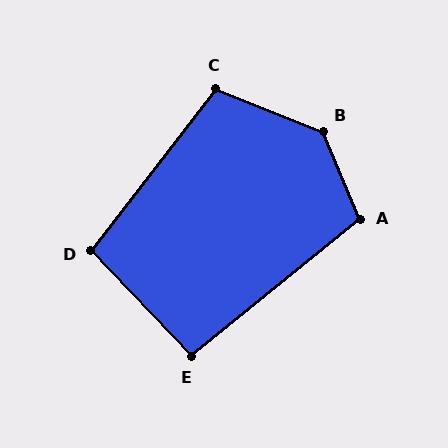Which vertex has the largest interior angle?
B, at approximately 134 degrees.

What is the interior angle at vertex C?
Approximately 106 degrees (obtuse).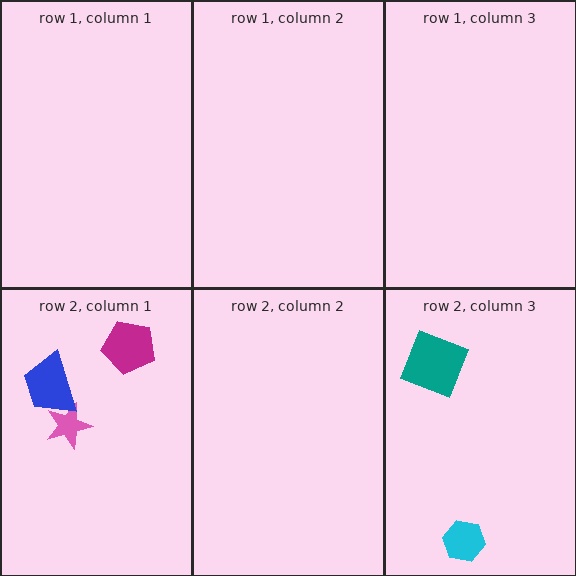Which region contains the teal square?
The row 2, column 3 region.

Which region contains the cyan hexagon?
The row 2, column 3 region.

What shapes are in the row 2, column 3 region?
The cyan hexagon, the teal square.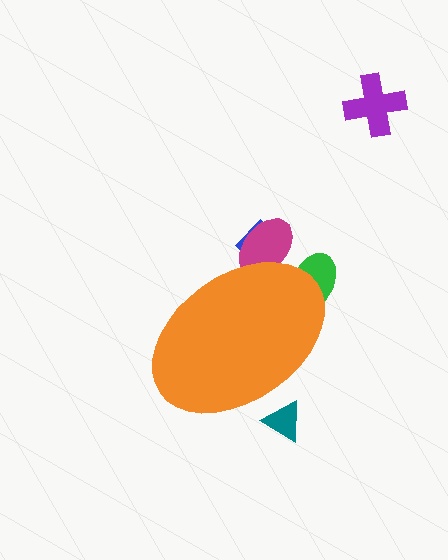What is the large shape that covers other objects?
An orange ellipse.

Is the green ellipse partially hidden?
Yes, the green ellipse is partially hidden behind the orange ellipse.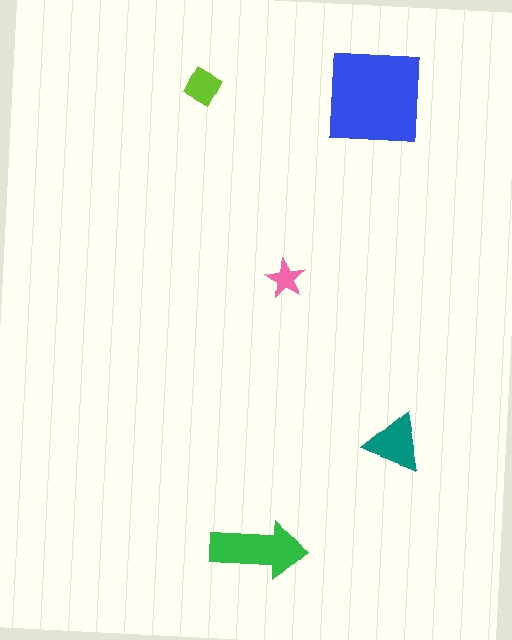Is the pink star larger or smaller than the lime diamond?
Smaller.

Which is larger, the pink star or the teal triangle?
The teal triangle.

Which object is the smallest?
The pink star.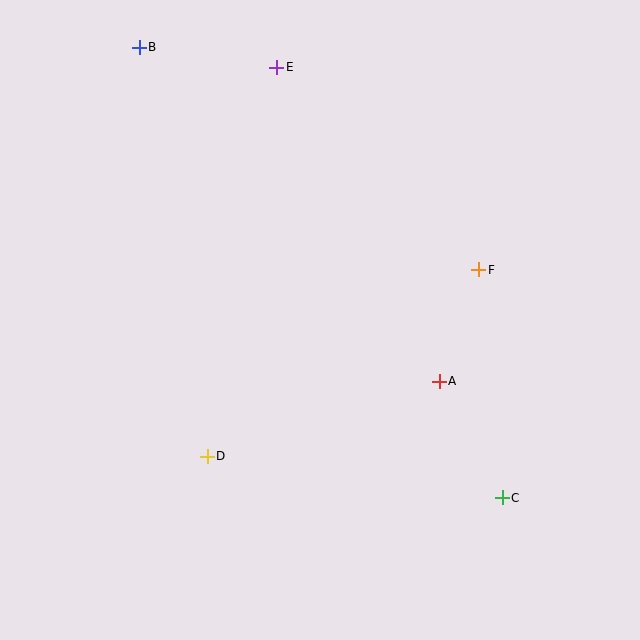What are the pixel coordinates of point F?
Point F is at (479, 270).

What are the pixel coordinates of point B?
Point B is at (139, 47).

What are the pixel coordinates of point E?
Point E is at (277, 67).